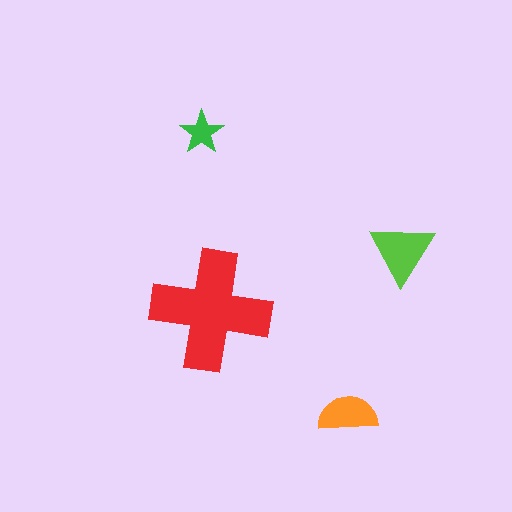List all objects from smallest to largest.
The green star, the orange semicircle, the lime triangle, the red cross.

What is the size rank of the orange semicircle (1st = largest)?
3rd.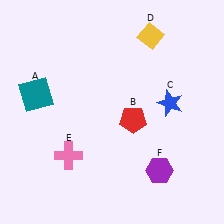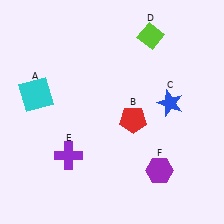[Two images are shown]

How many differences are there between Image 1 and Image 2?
There are 3 differences between the two images.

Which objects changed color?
A changed from teal to cyan. D changed from yellow to lime. E changed from pink to purple.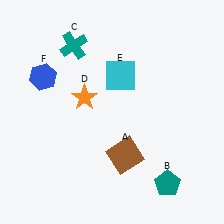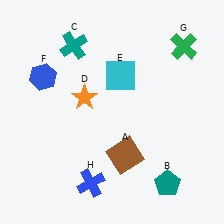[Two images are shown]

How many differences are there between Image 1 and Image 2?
There are 2 differences between the two images.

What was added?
A green cross (G), a blue cross (H) were added in Image 2.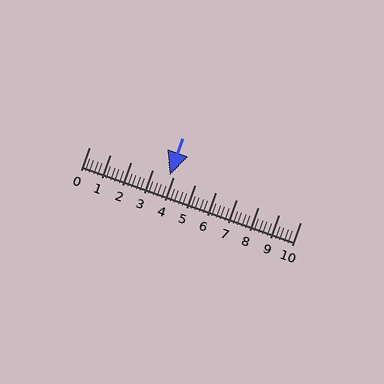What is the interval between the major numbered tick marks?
The major tick marks are spaced 1 units apart.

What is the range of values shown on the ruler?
The ruler shows values from 0 to 10.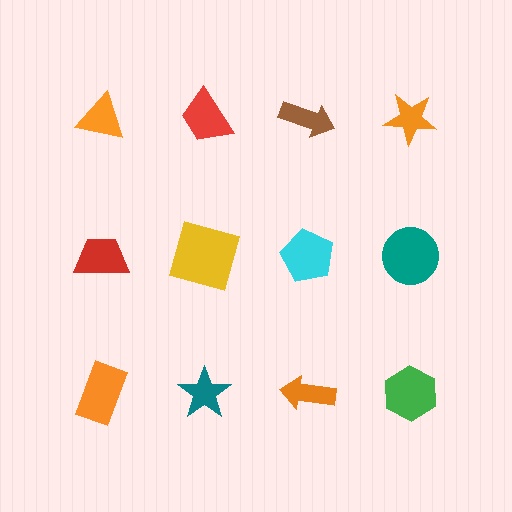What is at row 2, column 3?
A cyan pentagon.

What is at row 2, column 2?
A yellow square.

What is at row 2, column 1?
A red trapezoid.